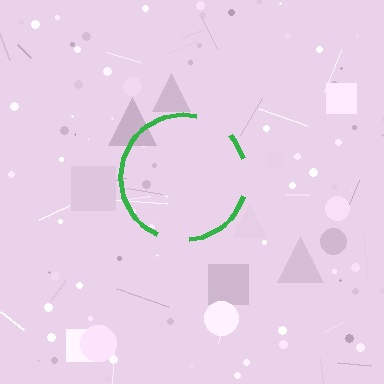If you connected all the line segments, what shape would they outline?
They would outline a circle.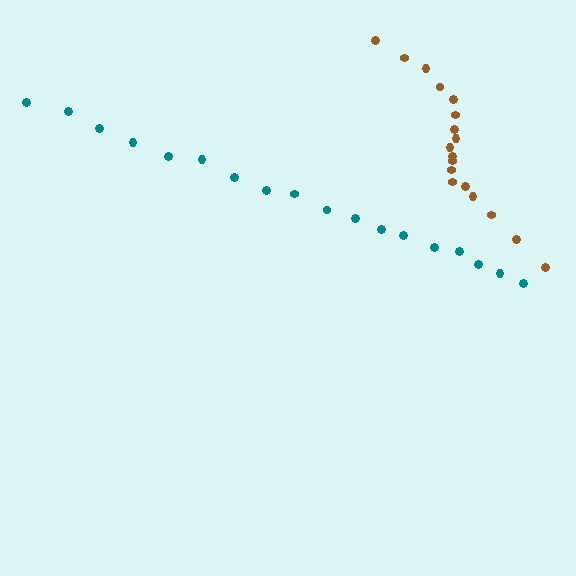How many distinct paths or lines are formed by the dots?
There are 2 distinct paths.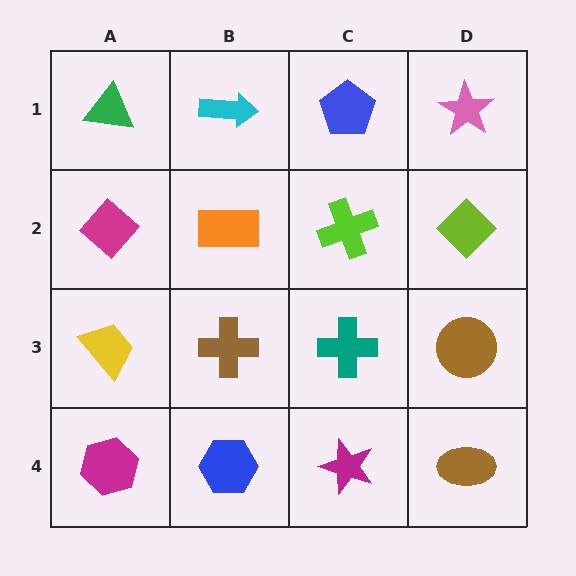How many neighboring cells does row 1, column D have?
2.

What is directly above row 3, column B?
An orange rectangle.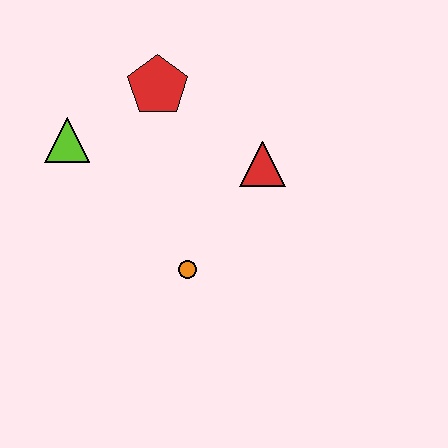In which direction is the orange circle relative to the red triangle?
The orange circle is below the red triangle.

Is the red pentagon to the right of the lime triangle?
Yes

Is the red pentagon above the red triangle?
Yes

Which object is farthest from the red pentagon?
The orange circle is farthest from the red pentagon.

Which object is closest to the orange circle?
The red triangle is closest to the orange circle.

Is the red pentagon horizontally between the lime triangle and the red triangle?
Yes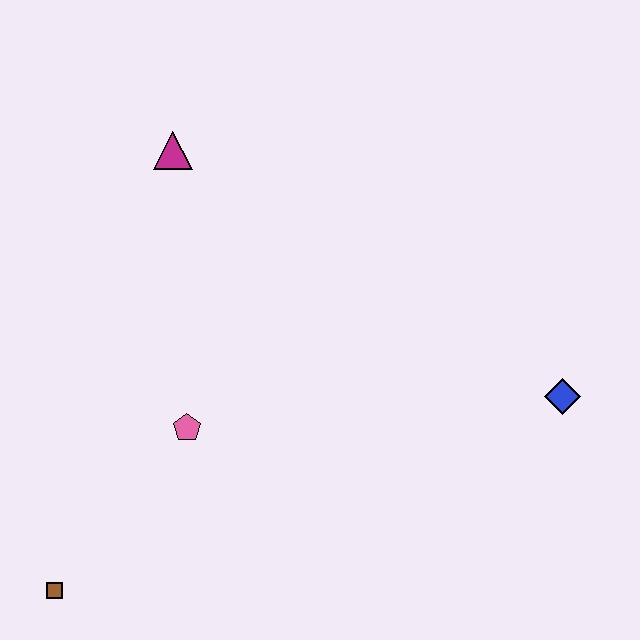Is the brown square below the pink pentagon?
Yes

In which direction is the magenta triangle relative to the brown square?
The magenta triangle is above the brown square.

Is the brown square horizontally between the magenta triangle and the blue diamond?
No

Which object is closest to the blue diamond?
The pink pentagon is closest to the blue diamond.